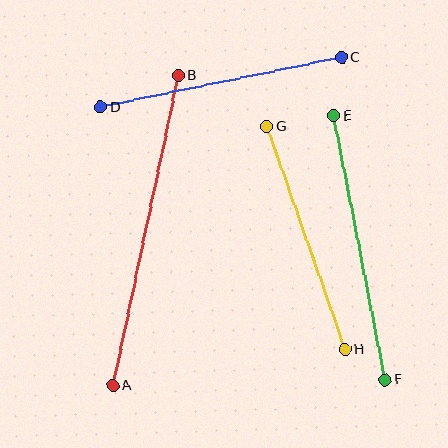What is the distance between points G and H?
The distance is approximately 236 pixels.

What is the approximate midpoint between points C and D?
The midpoint is at approximately (221, 82) pixels.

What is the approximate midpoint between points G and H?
The midpoint is at approximately (306, 238) pixels.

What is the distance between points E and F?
The distance is approximately 269 pixels.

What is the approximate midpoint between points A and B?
The midpoint is at approximately (145, 231) pixels.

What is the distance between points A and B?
The distance is approximately 317 pixels.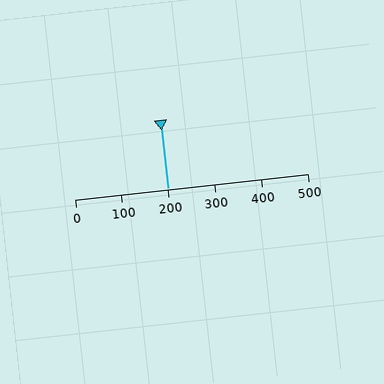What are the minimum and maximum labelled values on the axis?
The axis runs from 0 to 500.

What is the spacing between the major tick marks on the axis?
The major ticks are spaced 100 apart.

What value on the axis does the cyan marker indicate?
The marker indicates approximately 200.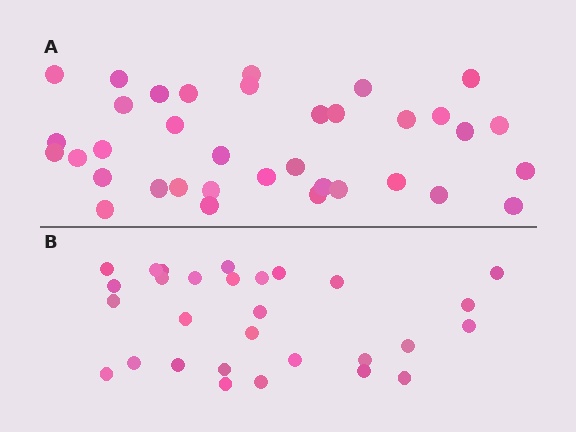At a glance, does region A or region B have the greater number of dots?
Region A (the top region) has more dots.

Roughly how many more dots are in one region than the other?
Region A has roughly 8 or so more dots than region B.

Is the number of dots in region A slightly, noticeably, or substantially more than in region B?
Region A has only slightly more — the two regions are fairly close. The ratio is roughly 1.2 to 1.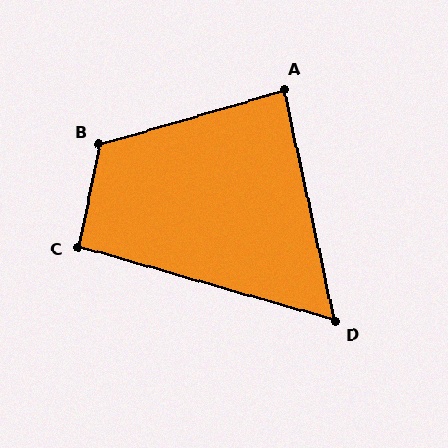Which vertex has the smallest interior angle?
D, at approximately 62 degrees.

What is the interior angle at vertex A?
Approximately 86 degrees (approximately right).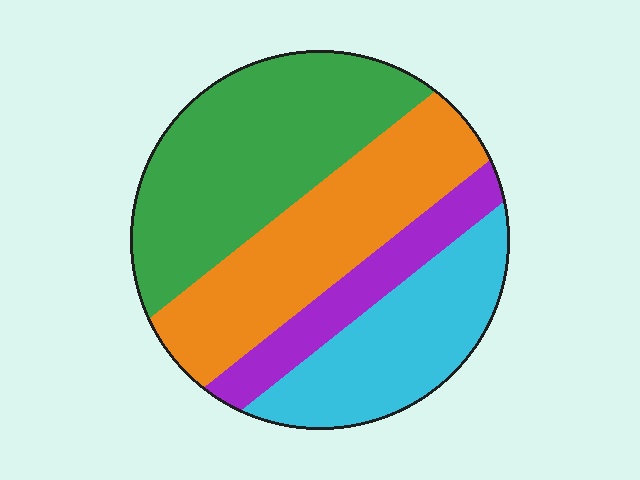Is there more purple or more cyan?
Cyan.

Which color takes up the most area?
Green, at roughly 35%.